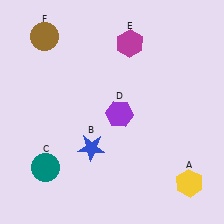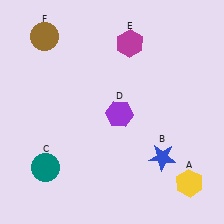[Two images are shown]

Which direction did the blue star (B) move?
The blue star (B) moved right.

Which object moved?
The blue star (B) moved right.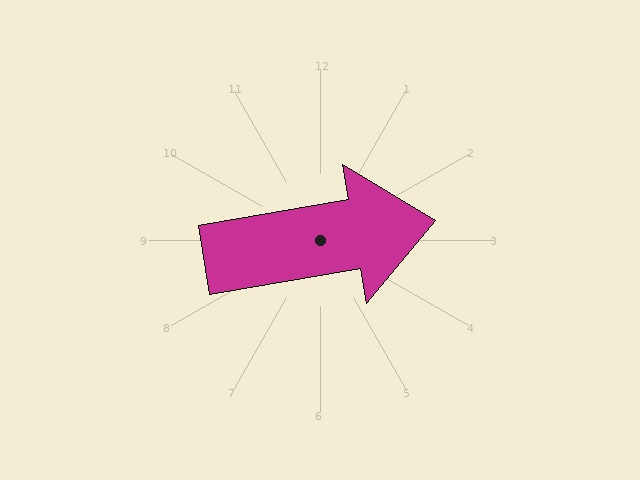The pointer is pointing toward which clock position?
Roughly 3 o'clock.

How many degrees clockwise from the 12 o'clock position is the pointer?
Approximately 80 degrees.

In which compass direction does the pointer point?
East.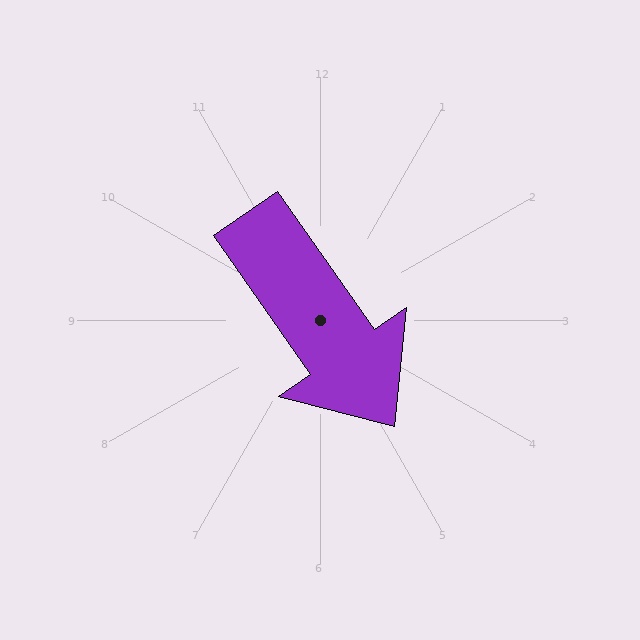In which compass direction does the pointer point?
Southeast.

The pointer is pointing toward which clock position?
Roughly 5 o'clock.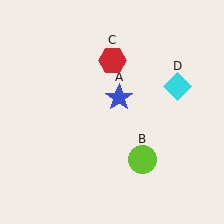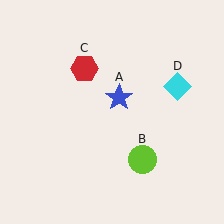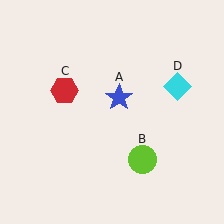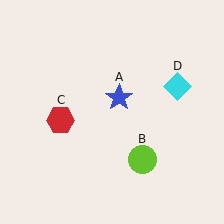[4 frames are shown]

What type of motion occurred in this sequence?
The red hexagon (object C) rotated counterclockwise around the center of the scene.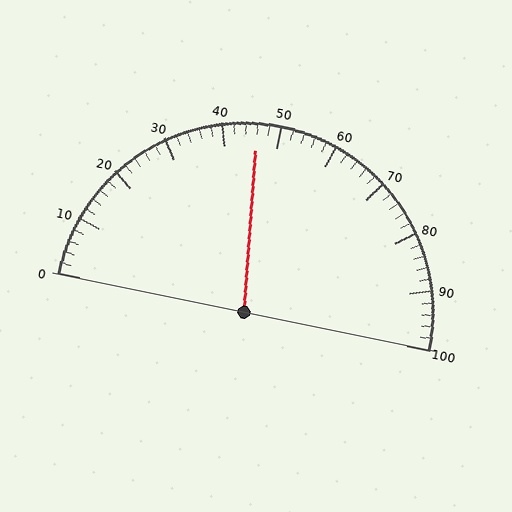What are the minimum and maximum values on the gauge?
The gauge ranges from 0 to 100.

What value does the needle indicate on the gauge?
The needle indicates approximately 46.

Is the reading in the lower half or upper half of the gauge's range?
The reading is in the lower half of the range (0 to 100).